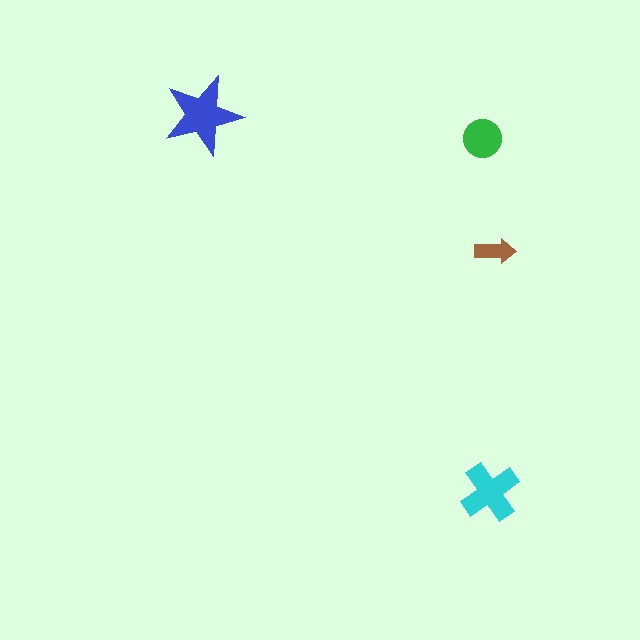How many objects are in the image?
There are 4 objects in the image.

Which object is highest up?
The blue star is topmost.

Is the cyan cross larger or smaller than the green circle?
Larger.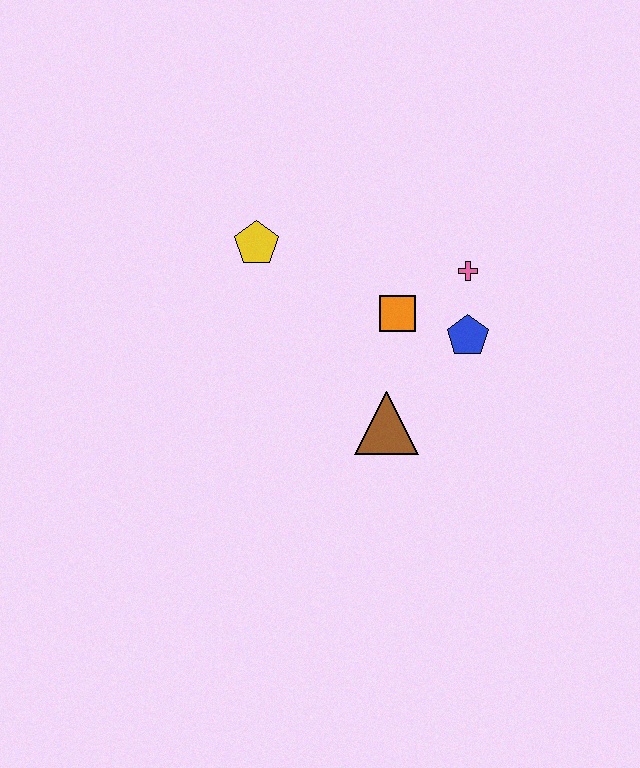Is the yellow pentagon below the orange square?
No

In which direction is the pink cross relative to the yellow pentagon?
The pink cross is to the right of the yellow pentagon.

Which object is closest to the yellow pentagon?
The orange square is closest to the yellow pentagon.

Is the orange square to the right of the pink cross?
No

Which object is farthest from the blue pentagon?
The yellow pentagon is farthest from the blue pentagon.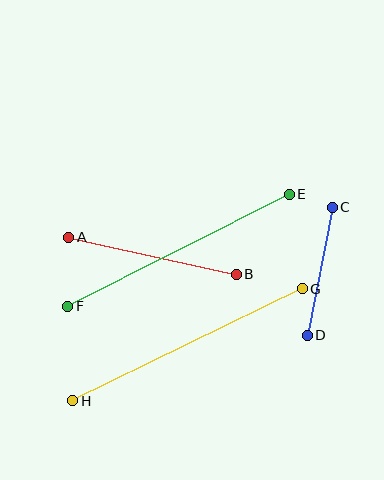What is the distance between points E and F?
The distance is approximately 248 pixels.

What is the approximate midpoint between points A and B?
The midpoint is at approximately (152, 256) pixels.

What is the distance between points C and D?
The distance is approximately 130 pixels.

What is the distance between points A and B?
The distance is approximately 172 pixels.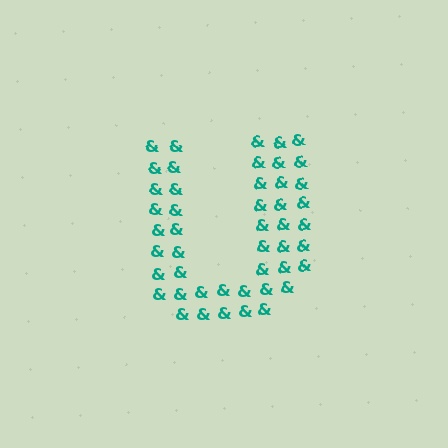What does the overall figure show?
The overall figure shows the letter U.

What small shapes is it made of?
It is made of small ampersands.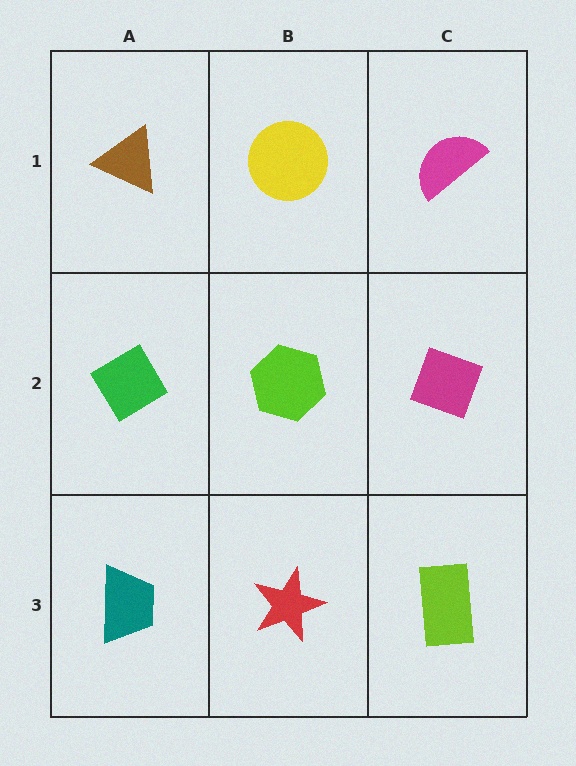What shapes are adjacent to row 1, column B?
A lime hexagon (row 2, column B), a brown triangle (row 1, column A), a magenta semicircle (row 1, column C).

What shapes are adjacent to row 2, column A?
A brown triangle (row 1, column A), a teal trapezoid (row 3, column A), a lime hexagon (row 2, column B).